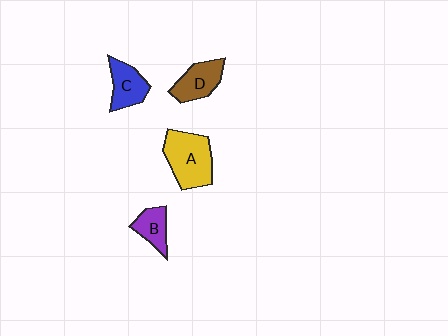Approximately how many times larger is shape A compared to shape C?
Approximately 1.6 times.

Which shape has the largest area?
Shape A (yellow).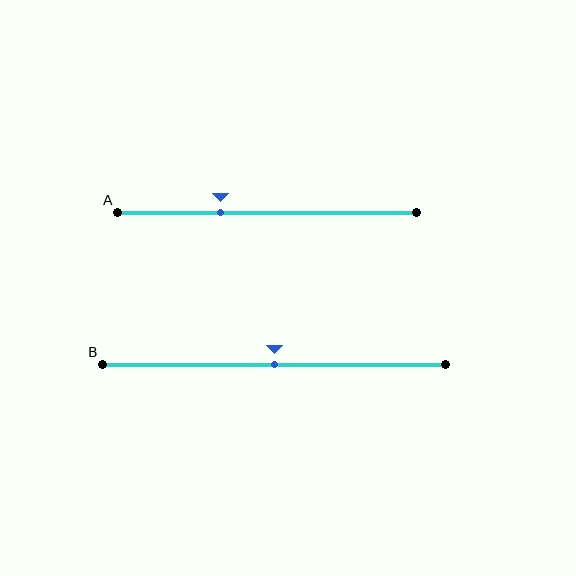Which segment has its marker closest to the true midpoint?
Segment B has its marker closest to the true midpoint.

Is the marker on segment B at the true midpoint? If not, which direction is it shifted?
Yes, the marker on segment B is at the true midpoint.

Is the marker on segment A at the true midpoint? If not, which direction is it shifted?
No, the marker on segment A is shifted to the left by about 16% of the segment length.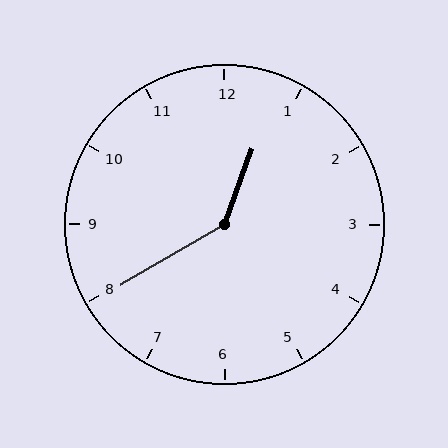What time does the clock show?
12:40.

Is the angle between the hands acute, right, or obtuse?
It is obtuse.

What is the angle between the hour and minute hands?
Approximately 140 degrees.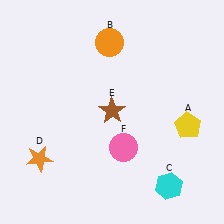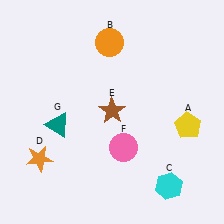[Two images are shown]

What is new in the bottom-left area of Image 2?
A teal triangle (G) was added in the bottom-left area of Image 2.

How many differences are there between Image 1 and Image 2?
There is 1 difference between the two images.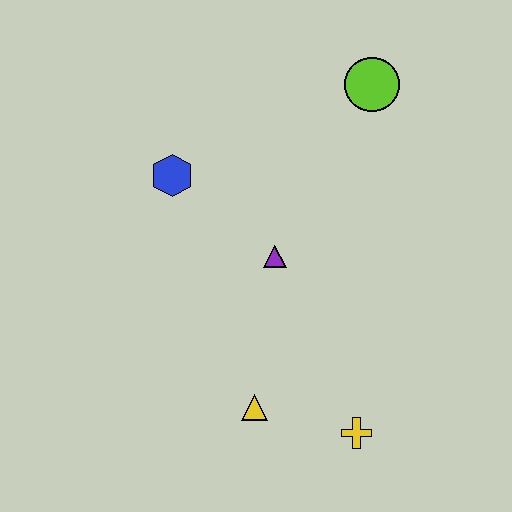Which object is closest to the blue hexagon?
The purple triangle is closest to the blue hexagon.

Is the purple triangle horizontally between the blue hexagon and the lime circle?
Yes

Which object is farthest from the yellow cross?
The lime circle is farthest from the yellow cross.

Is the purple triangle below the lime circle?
Yes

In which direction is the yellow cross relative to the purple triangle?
The yellow cross is below the purple triangle.